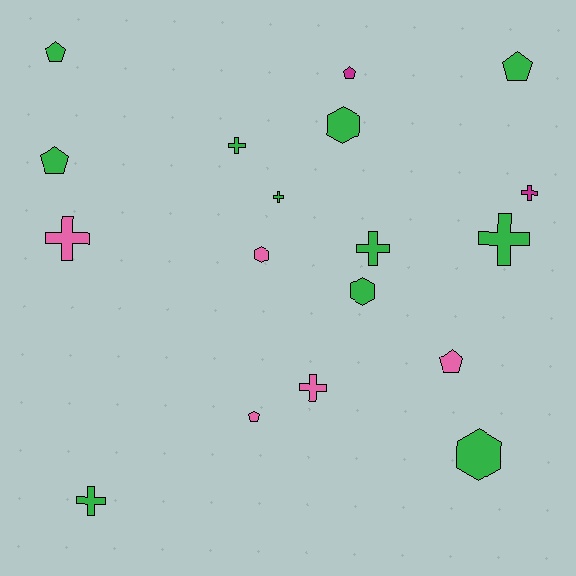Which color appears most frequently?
Green, with 11 objects.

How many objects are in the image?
There are 18 objects.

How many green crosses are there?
There are 5 green crosses.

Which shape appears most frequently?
Cross, with 8 objects.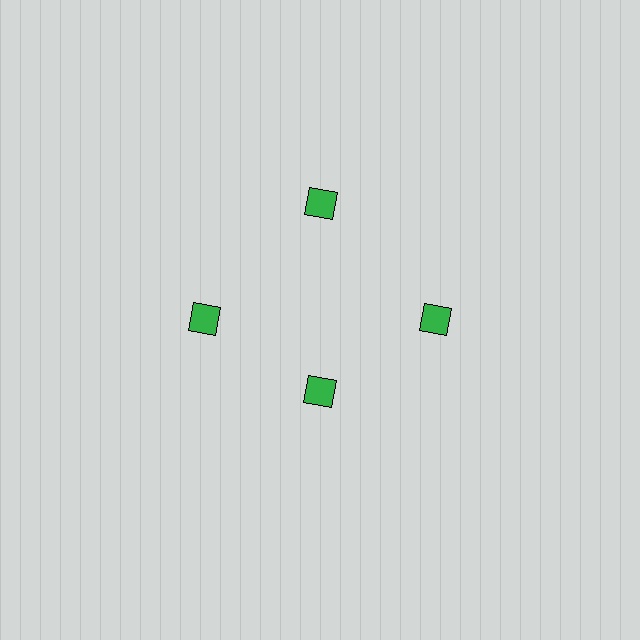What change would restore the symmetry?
The symmetry would be restored by moving it outward, back onto the ring so that all 4 diamonds sit at equal angles and equal distance from the center.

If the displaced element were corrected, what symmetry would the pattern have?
It would have 4-fold rotational symmetry — the pattern would map onto itself every 90 degrees.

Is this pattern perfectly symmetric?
No. The 4 green diamonds are arranged in a ring, but one element near the 6 o'clock position is pulled inward toward the center, breaking the 4-fold rotational symmetry.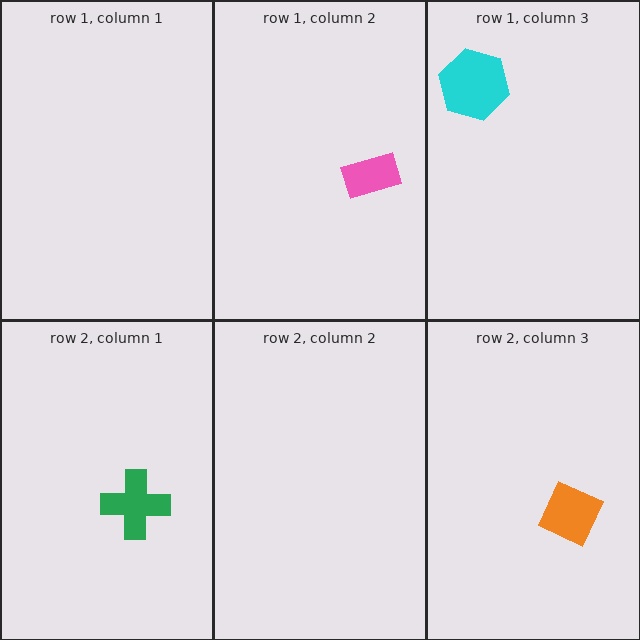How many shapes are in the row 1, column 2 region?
1.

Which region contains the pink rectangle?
The row 1, column 2 region.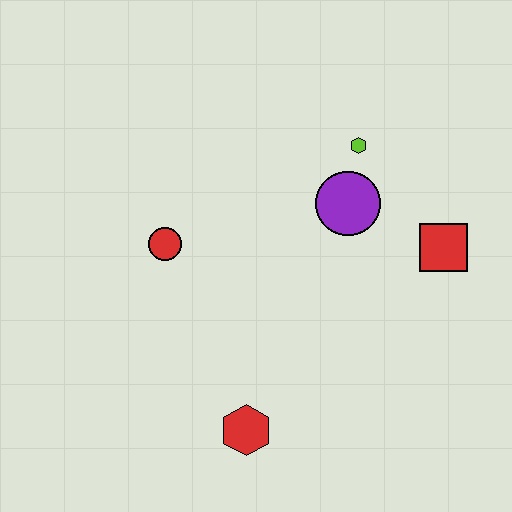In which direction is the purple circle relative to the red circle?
The purple circle is to the right of the red circle.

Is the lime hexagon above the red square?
Yes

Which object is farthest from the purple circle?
The red hexagon is farthest from the purple circle.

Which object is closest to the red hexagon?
The red circle is closest to the red hexagon.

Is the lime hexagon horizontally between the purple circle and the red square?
Yes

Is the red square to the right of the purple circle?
Yes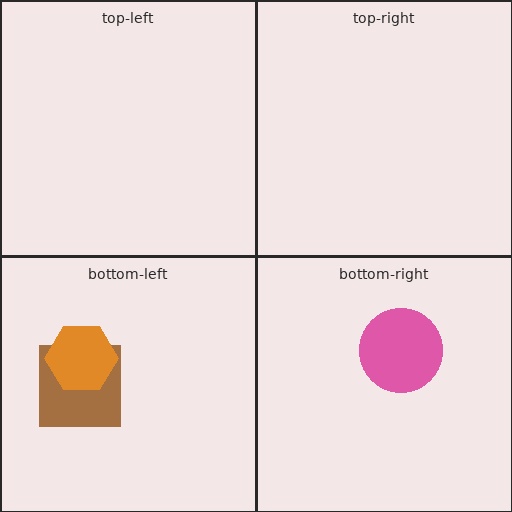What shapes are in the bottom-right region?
The pink circle.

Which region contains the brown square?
The bottom-left region.